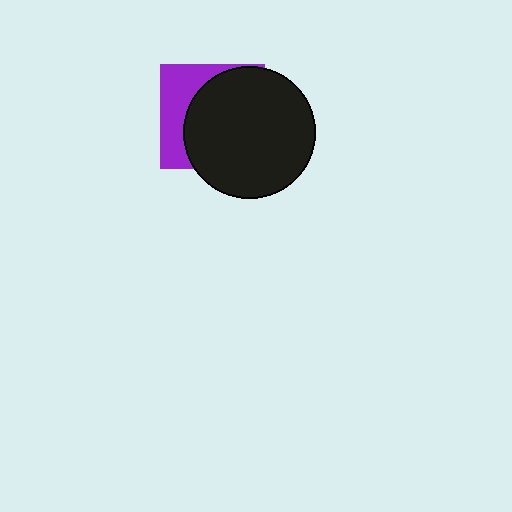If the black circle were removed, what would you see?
You would see the complete purple square.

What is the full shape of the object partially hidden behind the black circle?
The partially hidden object is a purple square.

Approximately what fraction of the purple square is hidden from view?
Roughly 66% of the purple square is hidden behind the black circle.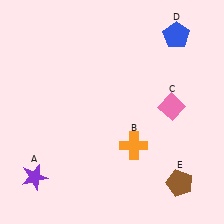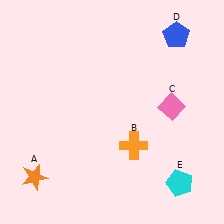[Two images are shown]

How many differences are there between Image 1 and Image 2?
There are 2 differences between the two images.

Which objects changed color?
A changed from purple to orange. E changed from brown to cyan.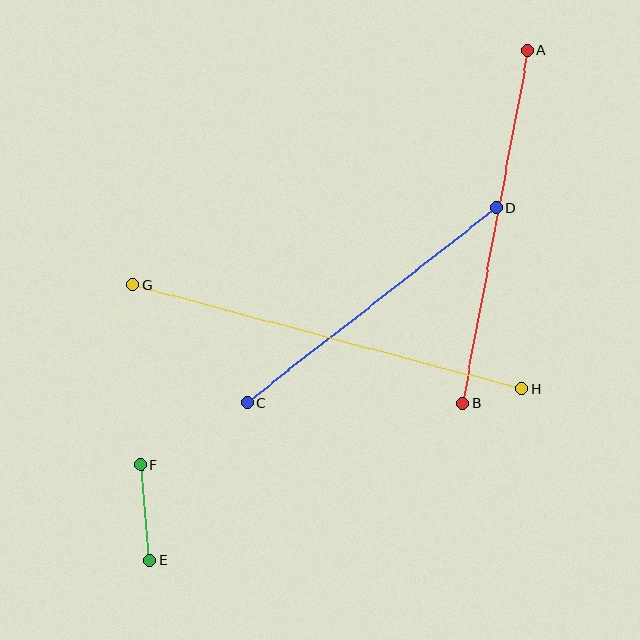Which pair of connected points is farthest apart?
Points G and H are farthest apart.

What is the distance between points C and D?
The distance is approximately 316 pixels.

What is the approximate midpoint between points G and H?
The midpoint is at approximately (327, 337) pixels.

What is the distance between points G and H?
The distance is approximately 403 pixels.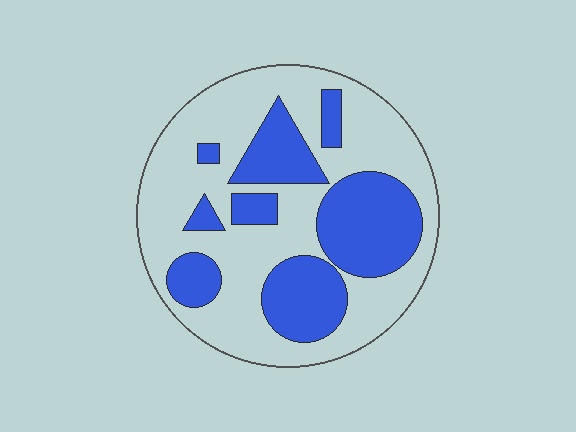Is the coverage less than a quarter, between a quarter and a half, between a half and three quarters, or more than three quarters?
Between a quarter and a half.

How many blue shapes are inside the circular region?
8.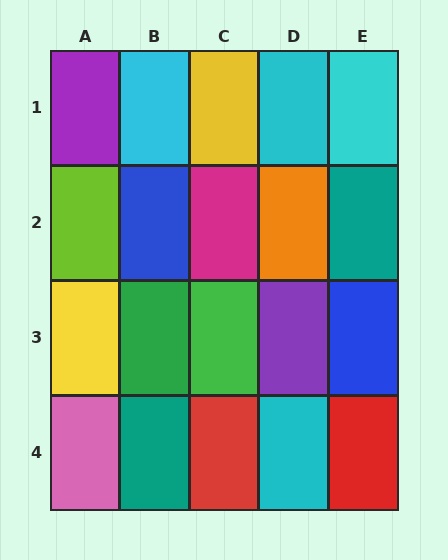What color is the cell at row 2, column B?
Blue.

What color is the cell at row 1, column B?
Cyan.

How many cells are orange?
1 cell is orange.